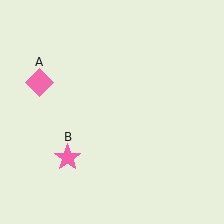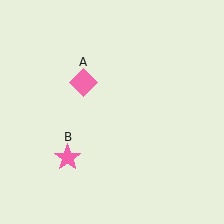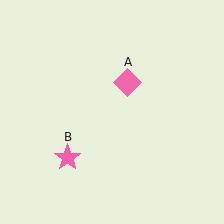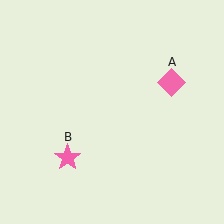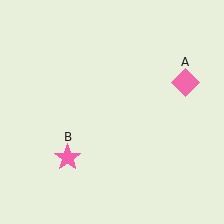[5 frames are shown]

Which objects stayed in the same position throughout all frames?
Pink star (object B) remained stationary.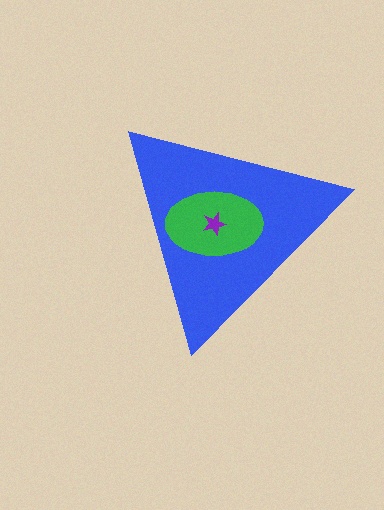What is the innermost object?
The purple star.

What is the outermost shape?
The blue triangle.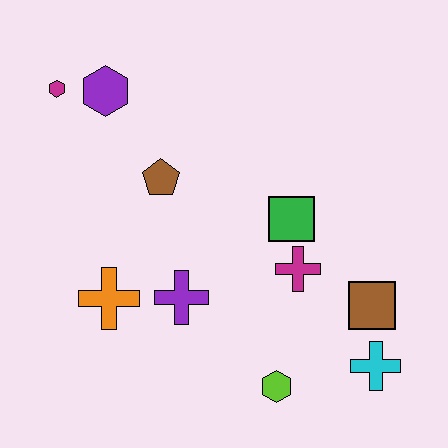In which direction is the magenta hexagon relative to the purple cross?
The magenta hexagon is above the purple cross.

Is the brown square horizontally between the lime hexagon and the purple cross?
No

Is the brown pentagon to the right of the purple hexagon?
Yes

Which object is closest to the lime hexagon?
The cyan cross is closest to the lime hexagon.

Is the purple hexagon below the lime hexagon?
No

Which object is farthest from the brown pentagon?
The cyan cross is farthest from the brown pentagon.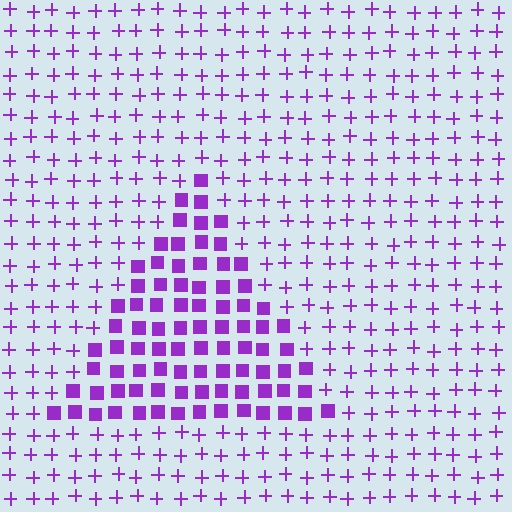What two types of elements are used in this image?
The image uses squares inside the triangle region and plus signs outside it.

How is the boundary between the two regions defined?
The boundary is defined by a change in element shape: squares inside vs. plus signs outside. All elements share the same color and spacing.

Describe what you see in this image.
The image is filled with small purple elements arranged in a uniform grid. A triangle-shaped region contains squares, while the surrounding area contains plus signs. The boundary is defined purely by the change in element shape.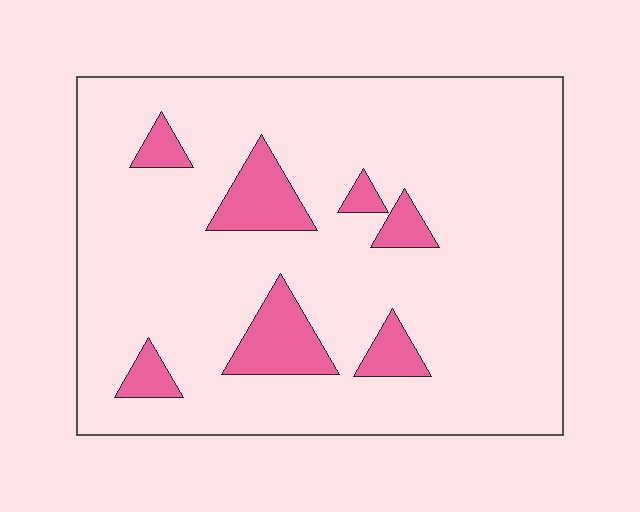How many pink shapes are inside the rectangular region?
7.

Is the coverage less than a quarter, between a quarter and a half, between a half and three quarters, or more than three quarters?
Less than a quarter.